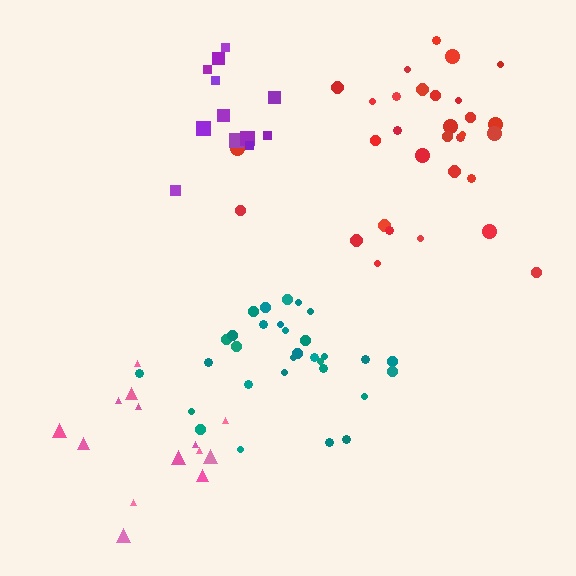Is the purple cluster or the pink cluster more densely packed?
Purple.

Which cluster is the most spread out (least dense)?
Pink.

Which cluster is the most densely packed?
Teal.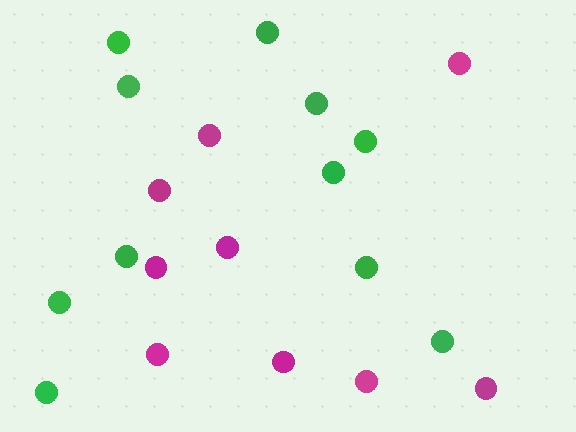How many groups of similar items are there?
There are 2 groups: one group of magenta circles (9) and one group of green circles (11).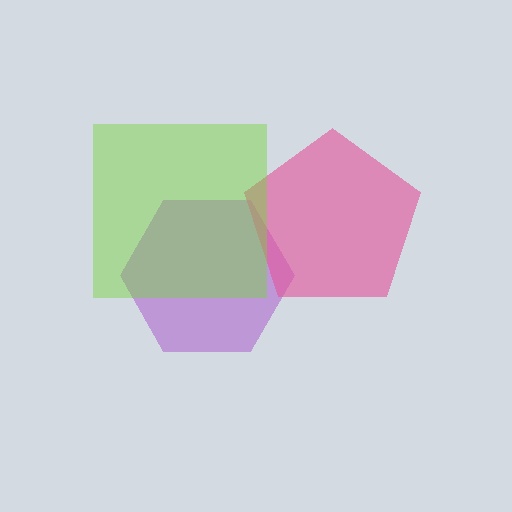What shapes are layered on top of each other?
The layered shapes are: a purple hexagon, a pink pentagon, a lime square.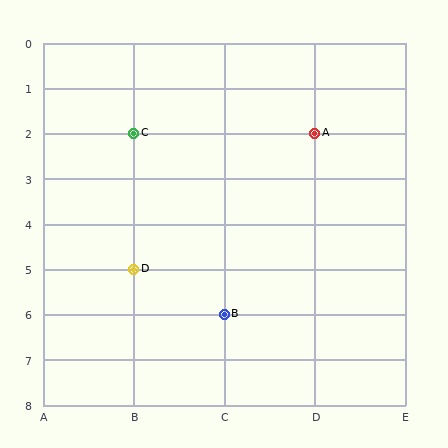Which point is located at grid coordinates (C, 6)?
Point B is at (C, 6).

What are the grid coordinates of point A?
Point A is at grid coordinates (D, 2).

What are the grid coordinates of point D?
Point D is at grid coordinates (B, 5).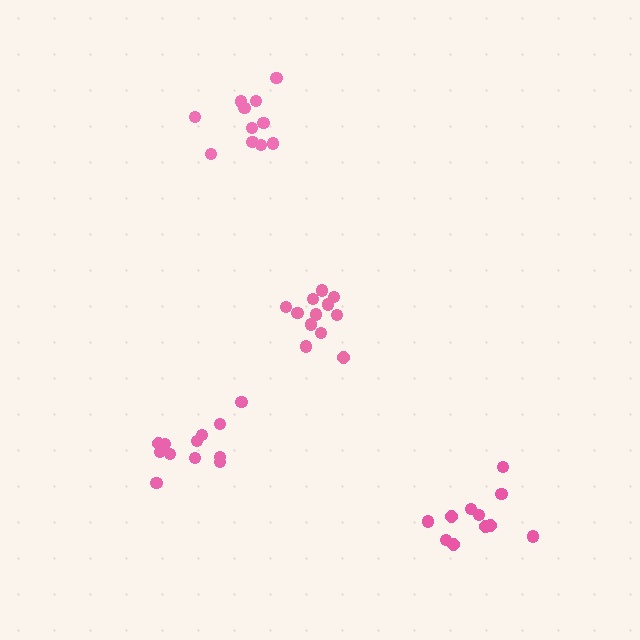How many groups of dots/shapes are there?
There are 4 groups.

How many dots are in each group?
Group 1: 12 dots, Group 2: 11 dots, Group 3: 11 dots, Group 4: 12 dots (46 total).